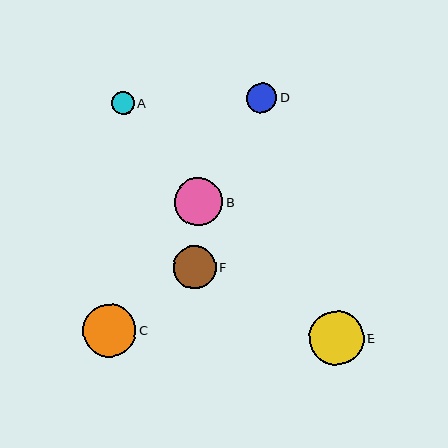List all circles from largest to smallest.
From largest to smallest: E, C, B, F, D, A.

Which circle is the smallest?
Circle A is the smallest with a size of approximately 23 pixels.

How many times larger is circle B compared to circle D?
Circle B is approximately 1.6 times the size of circle D.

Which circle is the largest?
Circle E is the largest with a size of approximately 55 pixels.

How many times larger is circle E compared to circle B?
Circle E is approximately 1.1 times the size of circle B.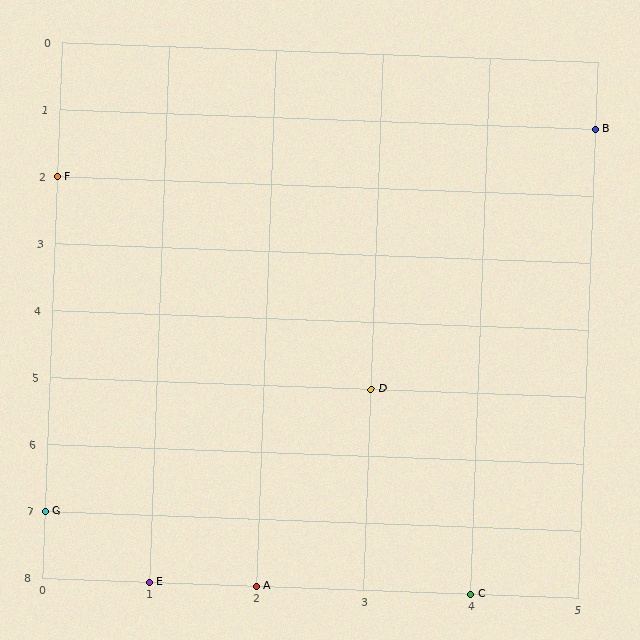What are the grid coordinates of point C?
Point C is at grid coordinates (4, 8).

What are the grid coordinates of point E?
Point E is at grid coordinates (1, 8).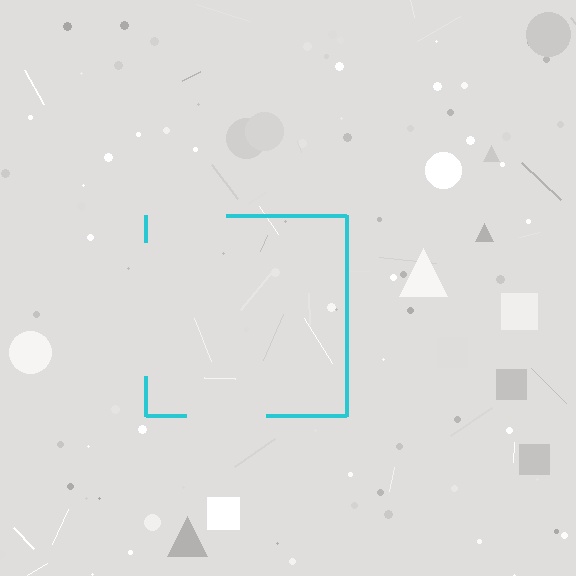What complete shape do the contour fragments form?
The contour fragments form a square.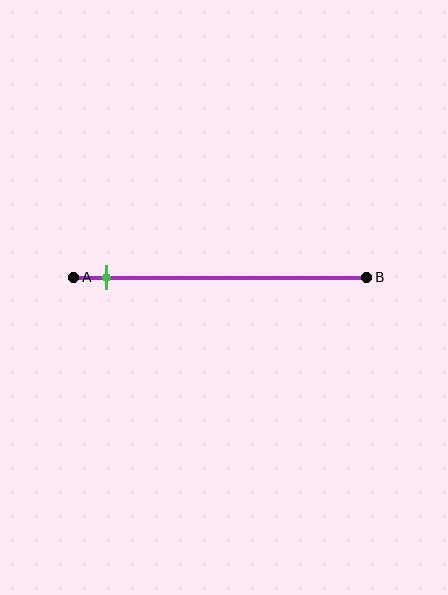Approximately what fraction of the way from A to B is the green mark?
The green mark is approximately 10% of the way from A to B.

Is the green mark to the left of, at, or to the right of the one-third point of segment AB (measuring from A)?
The green mark is to the left of the one-third point of segment AB.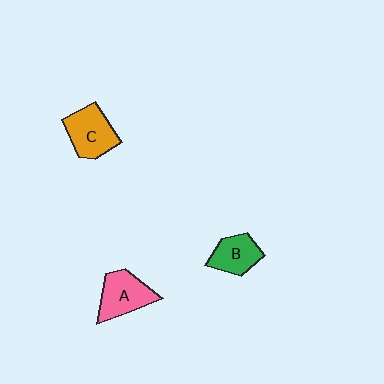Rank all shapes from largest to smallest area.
From largest to smallest: C (orange), A (pink), B (green).